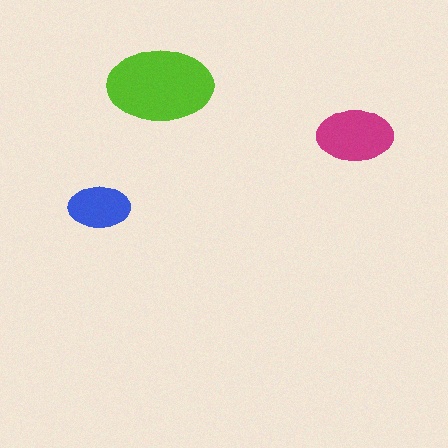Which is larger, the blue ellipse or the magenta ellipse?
The magenta one.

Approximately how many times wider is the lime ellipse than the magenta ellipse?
About 1.5 times wider.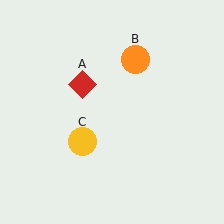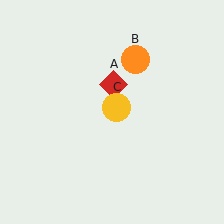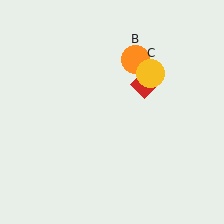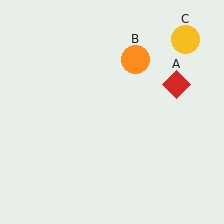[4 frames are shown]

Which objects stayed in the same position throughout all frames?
Orange circle (object B) remained stationary.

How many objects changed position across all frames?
2 objects changed position: red diamond (object A), yellow circle (object C).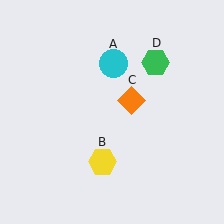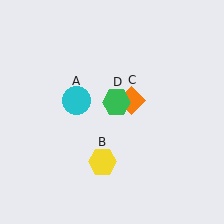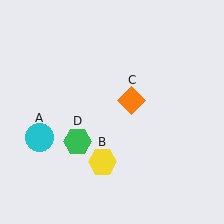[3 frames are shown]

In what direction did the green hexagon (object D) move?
The green hexagon (object D) moved down and to the left.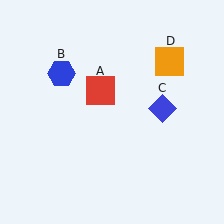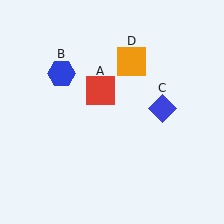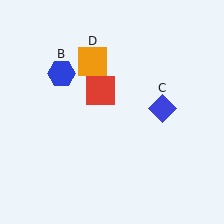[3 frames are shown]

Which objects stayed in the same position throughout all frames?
Red square (object A) and blue hexagon (object B) and blue diamond (object C) remained stationary.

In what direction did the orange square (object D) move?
The orange square (object D) moved left.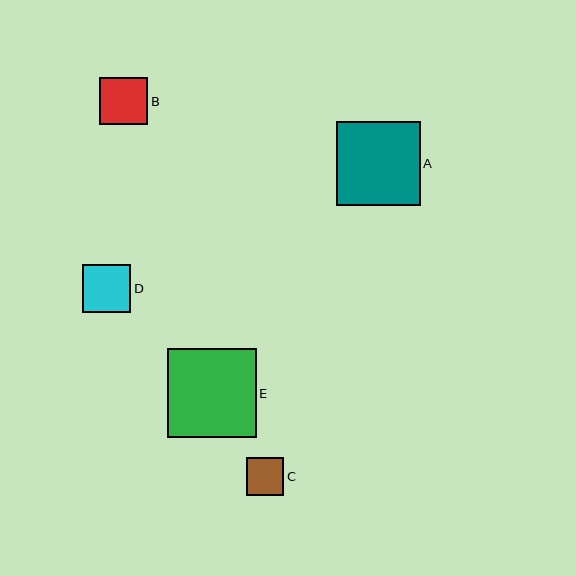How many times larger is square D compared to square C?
Square D is approximately 1.3 times the size of square C.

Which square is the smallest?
Square C is the smallest with a size of approximately 37 pixels.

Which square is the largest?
Square E is the largest with a size of approximately 88 pixels.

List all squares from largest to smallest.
From largest to smallest: E, A, D, B, C.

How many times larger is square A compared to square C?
Square A is approximately 2.3 times the size of square C.